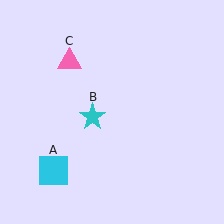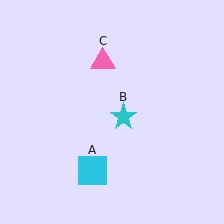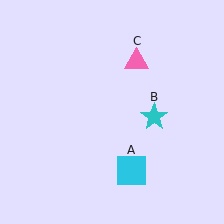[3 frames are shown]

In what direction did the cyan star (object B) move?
The cyan star (object B) moved right.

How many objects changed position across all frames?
3 objects changed position: cyan square (object A), cyan star (object B), pink triangle (object C).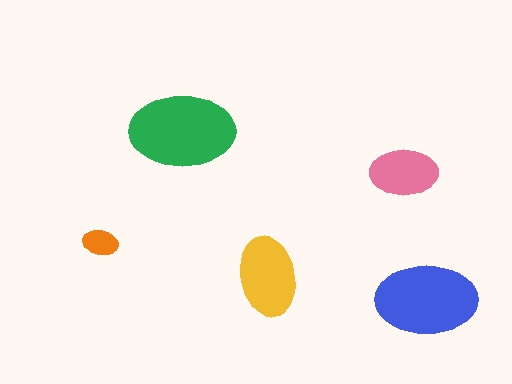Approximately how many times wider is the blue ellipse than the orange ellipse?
About 3 times wider.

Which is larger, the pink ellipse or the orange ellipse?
The pink one.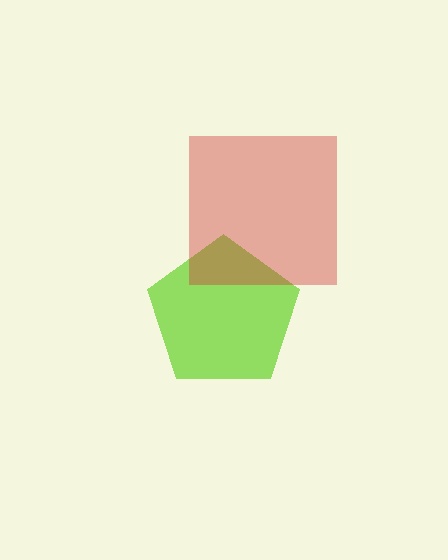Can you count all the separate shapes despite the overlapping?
Yes, there are 2 separate shapes.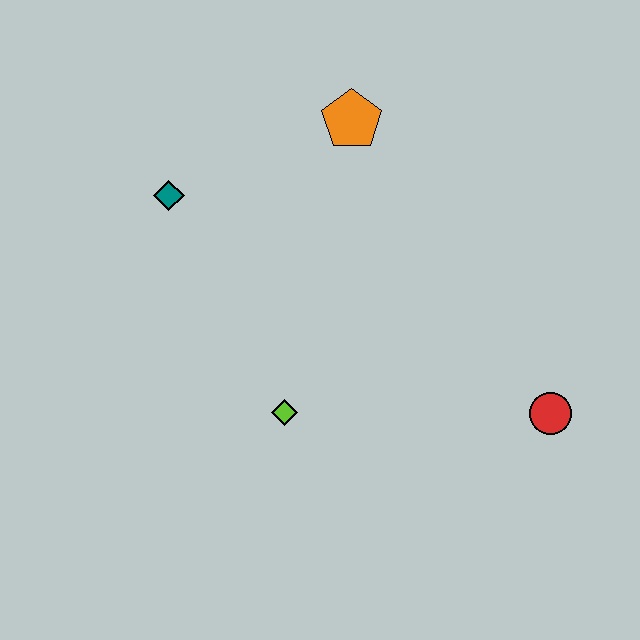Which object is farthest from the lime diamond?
The orange pentagon is farthest from the lime diamond.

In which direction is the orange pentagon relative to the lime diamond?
The orange pentagon is above the lime diamond.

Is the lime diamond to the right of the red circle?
No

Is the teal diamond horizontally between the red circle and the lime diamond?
No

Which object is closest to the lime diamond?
The teal diamond is closest to the lime diamond.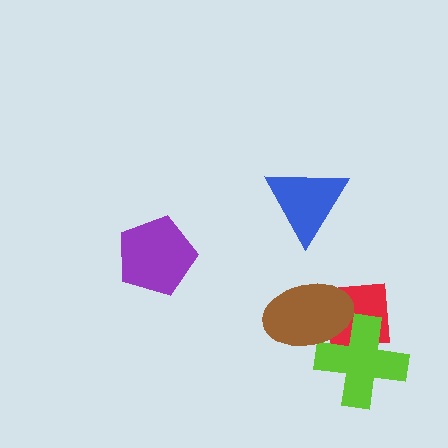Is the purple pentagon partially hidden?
No, no other shape covers it.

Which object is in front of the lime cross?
The brown ellipse is in front of the lime cross.